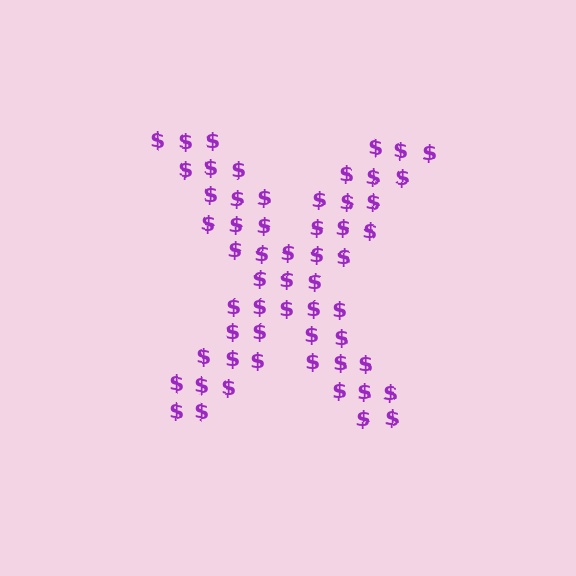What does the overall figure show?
The overall figure shows the letter X.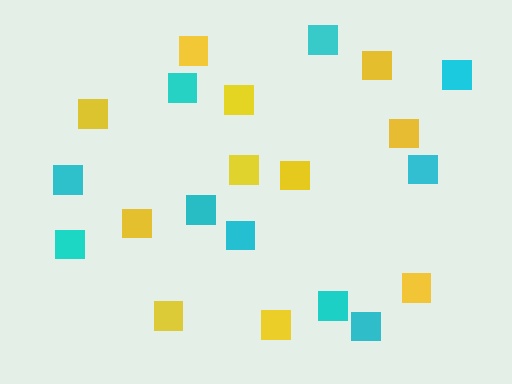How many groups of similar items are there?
There are 2 groups: one group of yellow squares (11) and one group of cyan squares (10).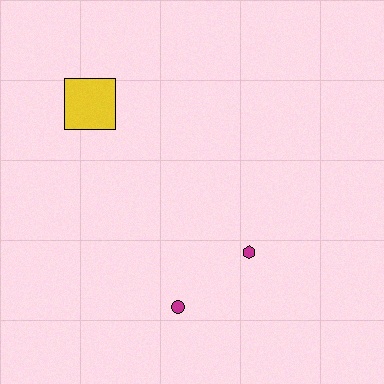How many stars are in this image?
There are no stars.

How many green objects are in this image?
There are no green objects.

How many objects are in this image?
There are 3 objects.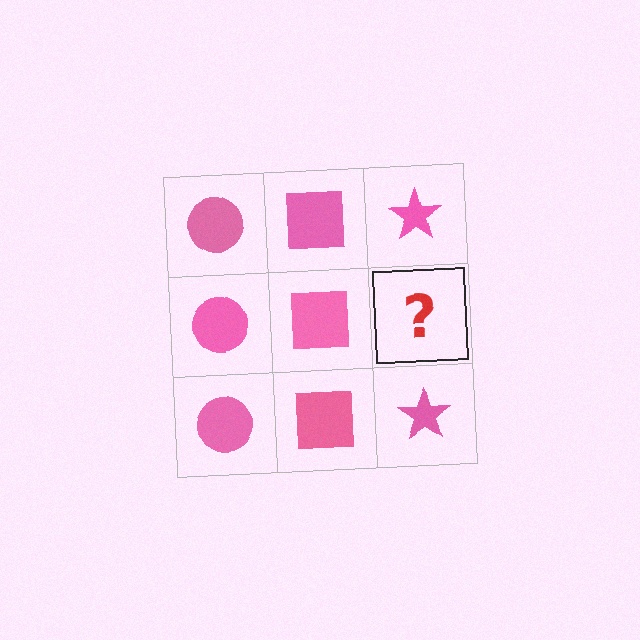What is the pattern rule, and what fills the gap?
The rule is that each column has a consistent shape. The gap should be filled with a pink star.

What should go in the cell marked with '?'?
The missing cell should contain a pink star.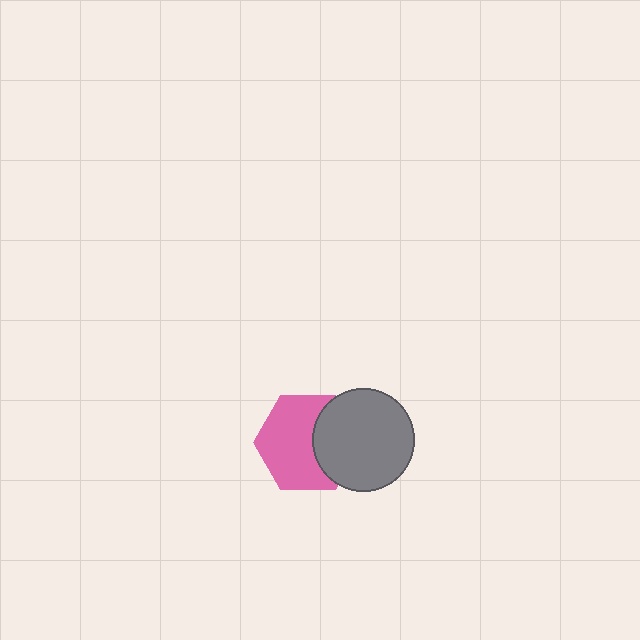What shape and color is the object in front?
The object in front is a gray circle.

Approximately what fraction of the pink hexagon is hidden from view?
Roughly 35% of the pink hexagon is hidden behind the gray circle.